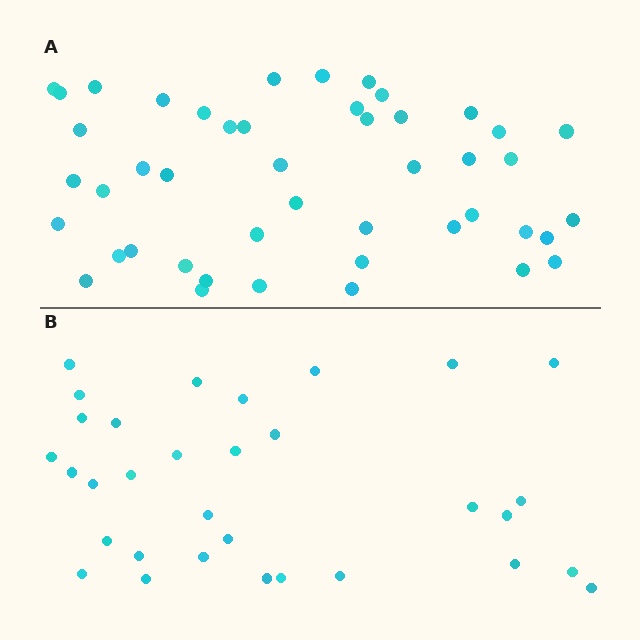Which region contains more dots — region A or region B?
Region A (the top region) has more dots.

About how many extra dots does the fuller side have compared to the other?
Region A has approximately 15 more dots than region B.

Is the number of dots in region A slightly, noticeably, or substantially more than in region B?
Region A has noticeably more, but not dramatically so. The ratio is roughly 1.4 to 1.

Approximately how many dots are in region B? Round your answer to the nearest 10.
About 30 dots. (The exact count is 32, which rounds to 30.)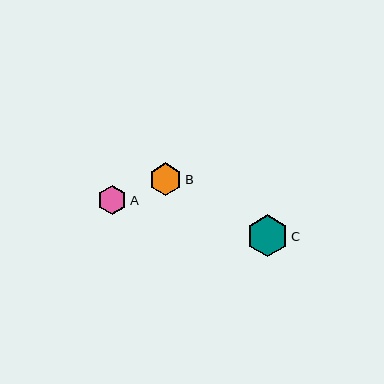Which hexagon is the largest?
Hexagon C is the largest with a size of approximately 42 pixels.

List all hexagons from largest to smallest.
From largest to smallest: C, B, A.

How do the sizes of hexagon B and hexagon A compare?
Hexagon B and hexagon A are approximately the same size.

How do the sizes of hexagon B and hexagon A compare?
Hexagon B and hexagon A are approximately the same size.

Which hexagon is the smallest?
Hexagon A is the smallest with a size of approximately 30 pixels.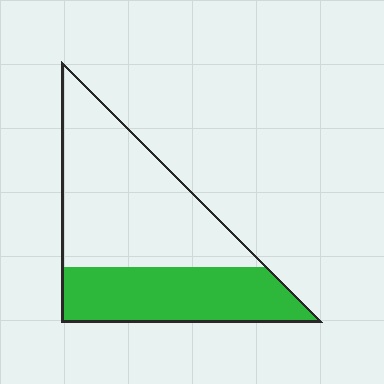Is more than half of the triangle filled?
No.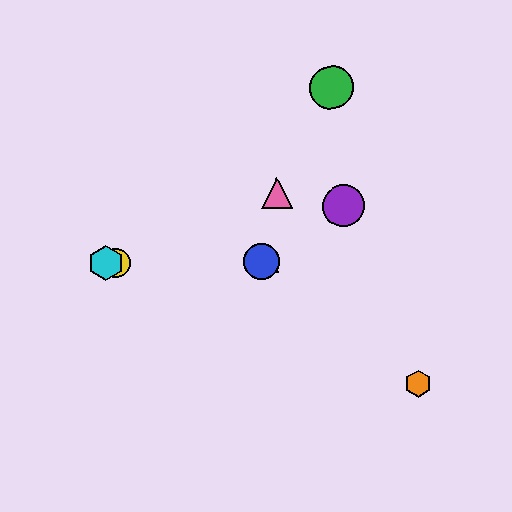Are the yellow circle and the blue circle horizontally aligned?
Yes, both are at y≈263.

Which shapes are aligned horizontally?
The red triangle, the blue circle, the yellow circle, the cyan hexagon are aligned horizontally.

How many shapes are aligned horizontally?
4 shapes (the red triangle, the blue circle, the yellow circle, the cyan hexagon) are aligned horizontally.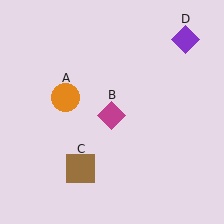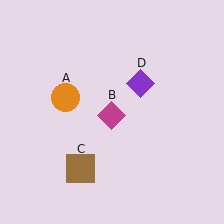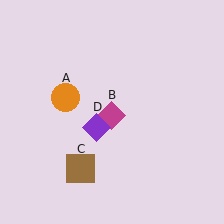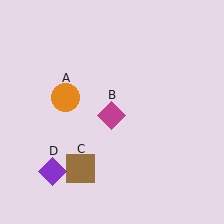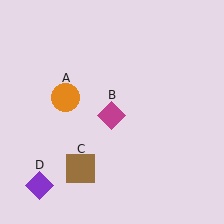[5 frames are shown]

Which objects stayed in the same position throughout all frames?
Orange circle (object A) and magenta diamond (object B) and brown square (object C) remained stationary.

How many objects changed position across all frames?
1 object changed position: purple diamond (object D).